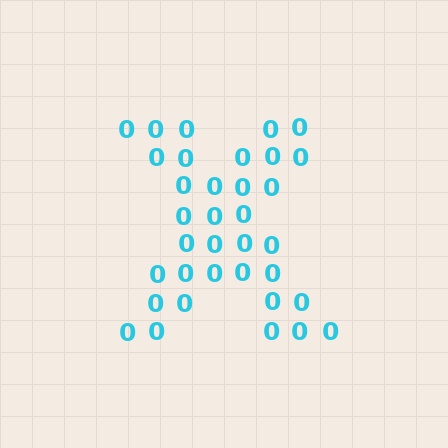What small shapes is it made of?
It is made of small digit 0's.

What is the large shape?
The large shape is the letter X.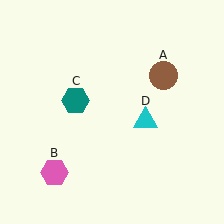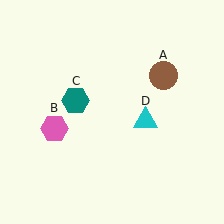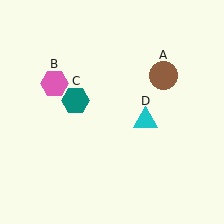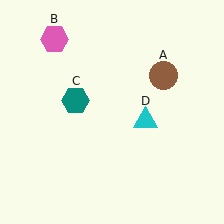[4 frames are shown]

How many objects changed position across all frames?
1 object changed position: pink hexagon (object B).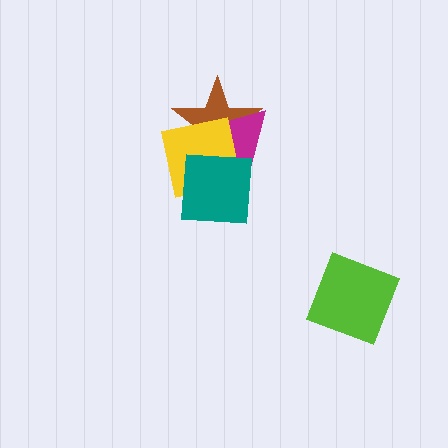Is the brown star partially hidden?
Yes, it is partially covered by another shape.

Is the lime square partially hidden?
No, no other shape covers it.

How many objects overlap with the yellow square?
3 objects overlap with the yellow square.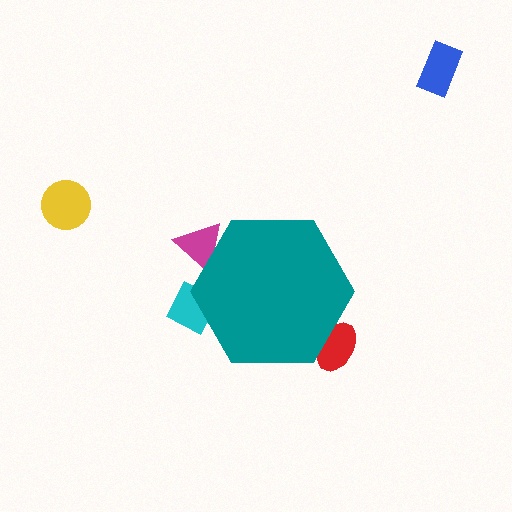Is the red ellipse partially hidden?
Yes, the red ellipse is partially hidden behind the teal hexagon.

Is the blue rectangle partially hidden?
No, the blue rectangle is fully visible.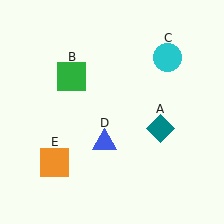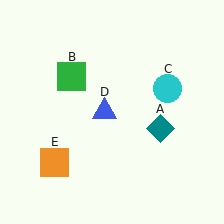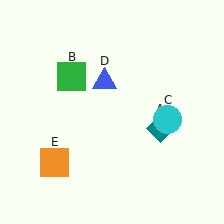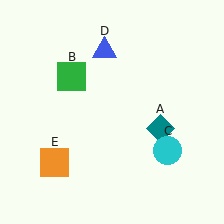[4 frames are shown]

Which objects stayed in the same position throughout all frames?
Teal diamond (object A) and green square (object B) and orange square (object E) remained stationary.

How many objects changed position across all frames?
2 objects changed position: cyan circle (object C), blue triangle (object D).